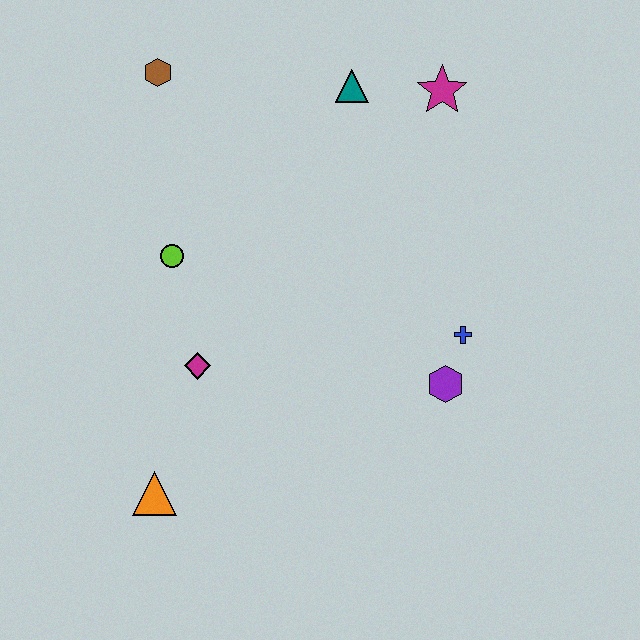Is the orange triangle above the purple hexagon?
No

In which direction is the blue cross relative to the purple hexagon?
The blue cross is above the purple hexagon.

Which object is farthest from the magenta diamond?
The magenta star is farthest from the magenta diamond.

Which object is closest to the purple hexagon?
The blue cross is closest to the purple hexagon.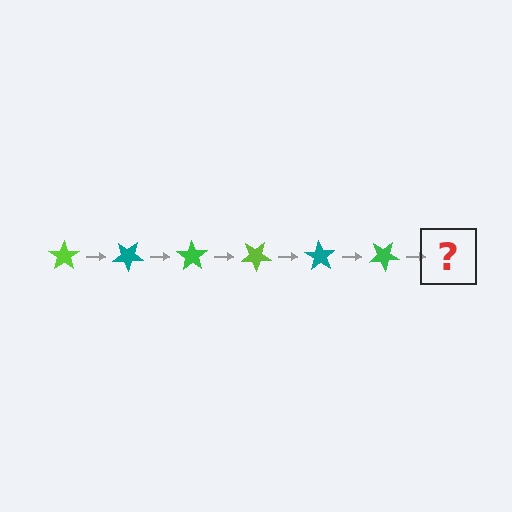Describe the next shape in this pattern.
It should be a lime star, rotated 210 degrees from the start.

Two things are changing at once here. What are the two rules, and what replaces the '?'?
The two rules are that it rotates 35 degrees each step and the color cycles through lime, teal, and green. The '?' should be a lime star, rotated 210 degrees from the start.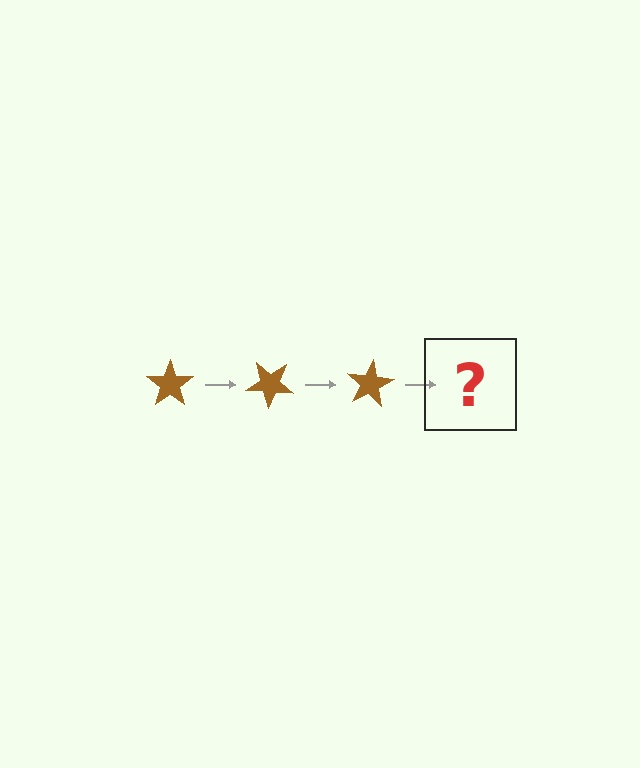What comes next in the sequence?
The next element should be a brown star rotated 120 degrees.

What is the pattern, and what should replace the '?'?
The pattern is that the star rotates 40 degrees each step. The '?' should be a brown star rotated 120 degrees.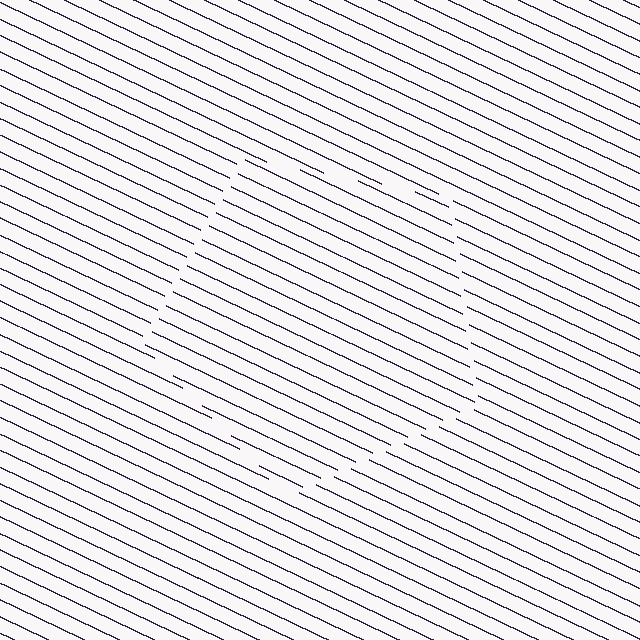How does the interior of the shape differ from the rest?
The interior of the shape contains the same grating, shifted by half a period — the contour is defined by the phase discontinuity where line-ends from the inner and outer gratings abut.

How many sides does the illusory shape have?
5 sides — the line-ends trace a pentagon.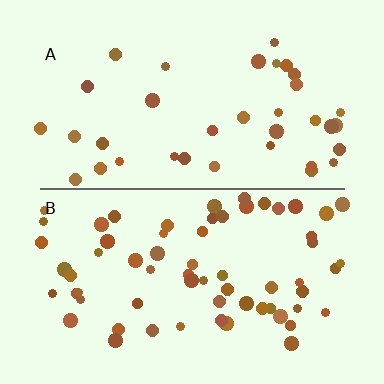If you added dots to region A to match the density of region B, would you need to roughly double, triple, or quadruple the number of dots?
Approximately double.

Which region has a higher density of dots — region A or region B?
B (the bottom).